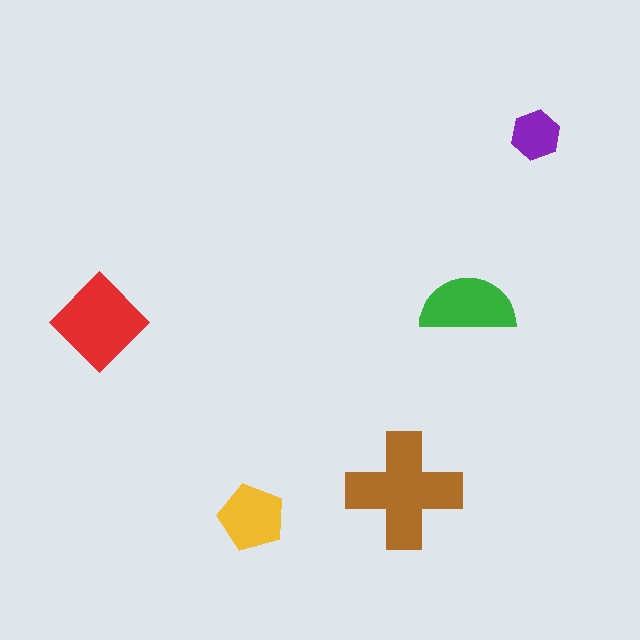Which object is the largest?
The brown cross.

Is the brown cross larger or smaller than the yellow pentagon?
Larger.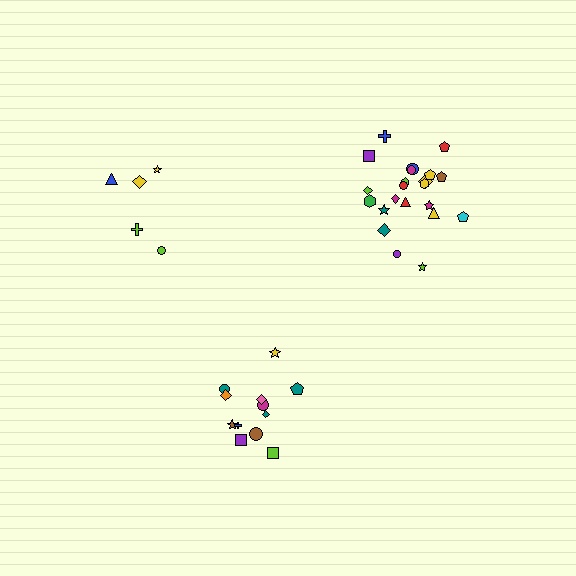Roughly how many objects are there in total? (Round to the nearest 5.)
Roughly 40 objects in total.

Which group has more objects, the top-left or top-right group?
The top-right group.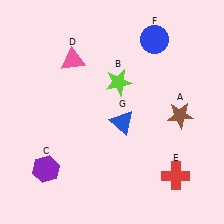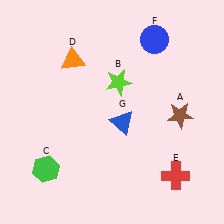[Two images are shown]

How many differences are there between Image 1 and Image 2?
There are 2 differences between the two images.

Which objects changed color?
C changed from purple to green. D changed from pink to orange.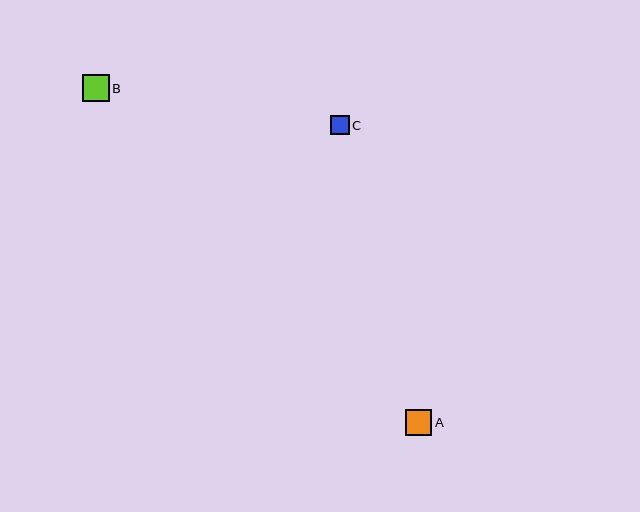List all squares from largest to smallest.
From largest to smallest: B, A, C.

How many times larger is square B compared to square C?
Square B is approximately 1.4 times the size of square C.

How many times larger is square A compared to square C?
Square A is approximately 1.4 times the size of square C.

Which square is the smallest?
Square C is the smallest with a size of approximately 19 pixels.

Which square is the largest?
Square B is the largest with a size of approximately 26 pixels.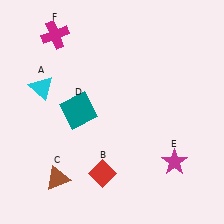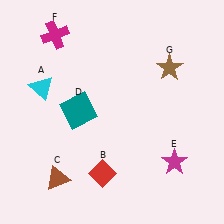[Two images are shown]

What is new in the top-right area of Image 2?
A brown star (G) was added in the top-right area of Image 2.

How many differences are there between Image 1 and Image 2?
There is 1 difference between the two images.